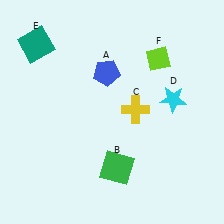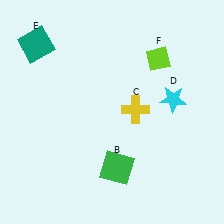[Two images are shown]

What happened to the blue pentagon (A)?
The blue pentagon (A) was removed in Image 2. It was in the top-left area of Image 1.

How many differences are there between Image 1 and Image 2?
There is 1 difference between the two images.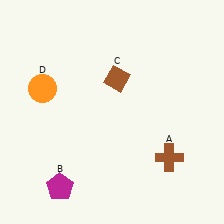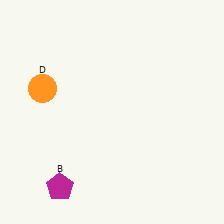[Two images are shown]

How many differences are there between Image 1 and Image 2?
There are 2 differences between the two images.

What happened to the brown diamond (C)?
The brown diamond (C) was removed in Image 2. It was in the top-right area of Image 1.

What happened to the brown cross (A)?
The brown cross (A) was removed in Image 2. It was in the bottom-right area of Image 1.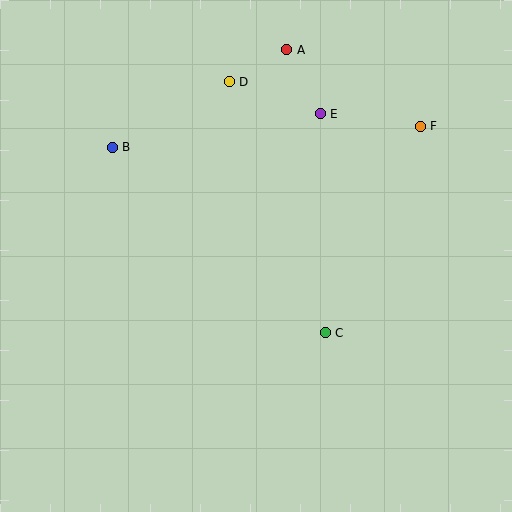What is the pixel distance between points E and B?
The distance between E and B is 211 pixels.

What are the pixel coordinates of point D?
Point D is at (229, 82).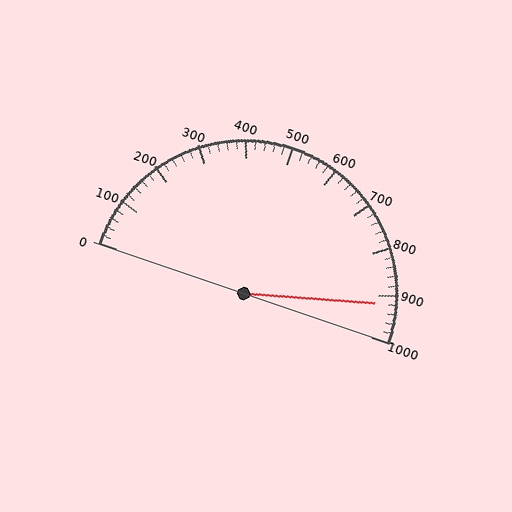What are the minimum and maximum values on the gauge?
The gauge ranges from 0 to 1000.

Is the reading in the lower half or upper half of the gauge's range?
The reading is in the upper half of the range (0 to 1000).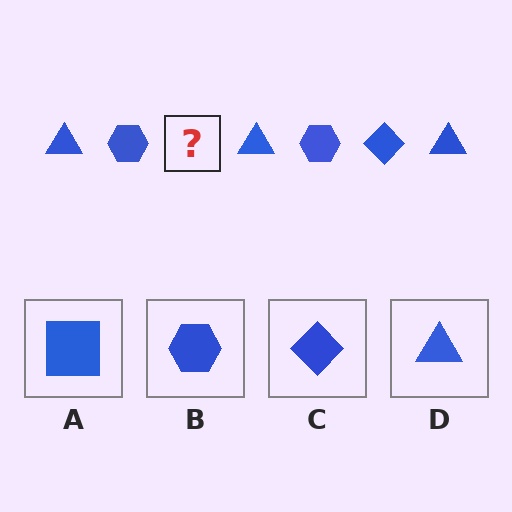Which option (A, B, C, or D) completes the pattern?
C.